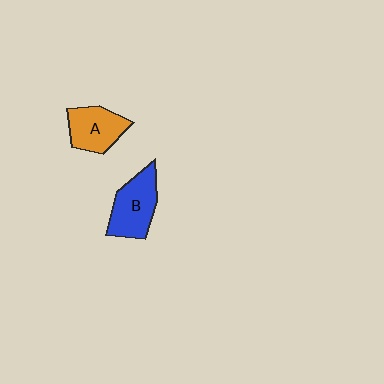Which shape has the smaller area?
Shape A (orange).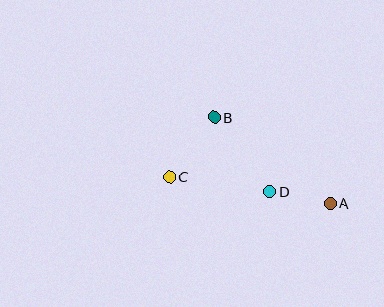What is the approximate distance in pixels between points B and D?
The distance between B and D is approximately 93 pixels.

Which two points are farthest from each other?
Points A and C are farthest from each other.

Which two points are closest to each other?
Points A and D are closest to each other.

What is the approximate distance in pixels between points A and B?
The distance between A and B is approximately 145 pixels.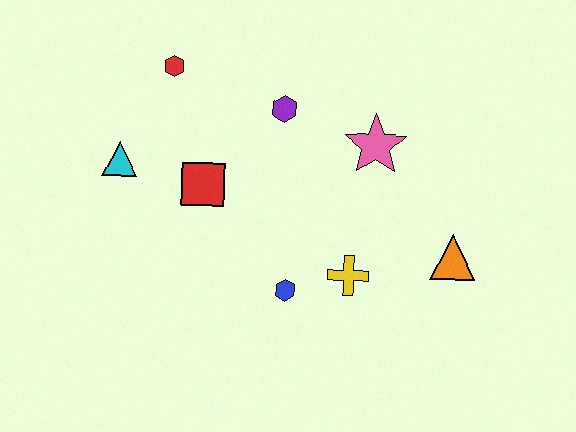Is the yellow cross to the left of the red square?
No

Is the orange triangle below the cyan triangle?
Yes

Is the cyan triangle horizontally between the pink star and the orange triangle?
No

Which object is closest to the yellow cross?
The blue hexagon is closest to the yellow cross.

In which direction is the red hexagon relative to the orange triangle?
The red hexagon is to the left of the orange triangle.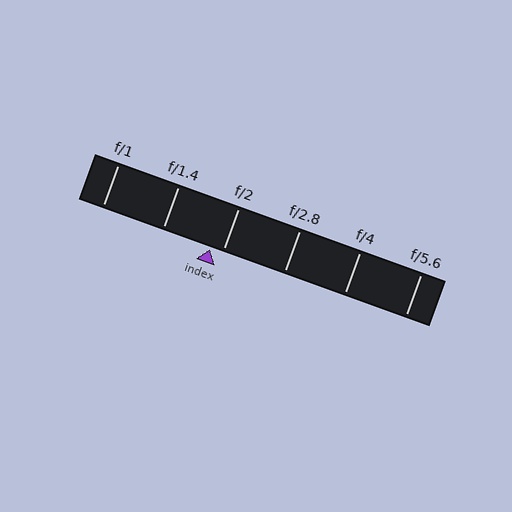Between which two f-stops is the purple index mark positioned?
The index mark is between f/1.4 and f/2.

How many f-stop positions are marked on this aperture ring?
There are 6 f-stop positions marked.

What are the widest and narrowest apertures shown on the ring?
The widest aperture shown is f/1 and the narrowest is f/5.6.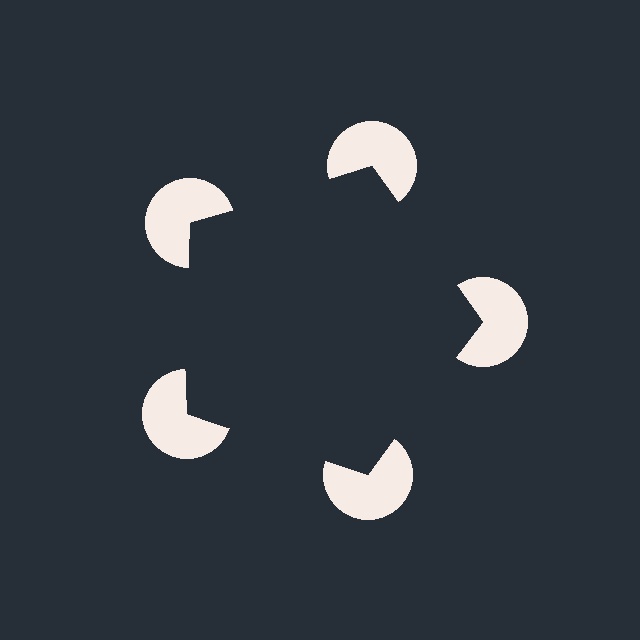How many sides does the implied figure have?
5 sides.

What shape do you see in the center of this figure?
An illusory pentagon — its edges are inferred from the aligned wedge cuts in the pac-man discs, not physically drawn.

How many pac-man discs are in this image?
There are 5 — one at each vertex of the illusory pentagon.